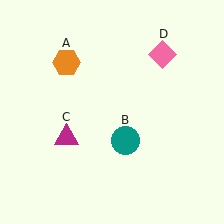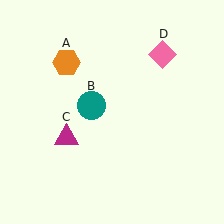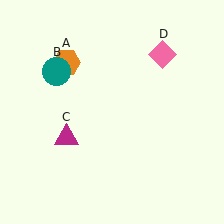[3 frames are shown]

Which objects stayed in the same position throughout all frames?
Orange hexagon (object A) and magenta triangle (object C) and pink diamond (object D) remained stationary.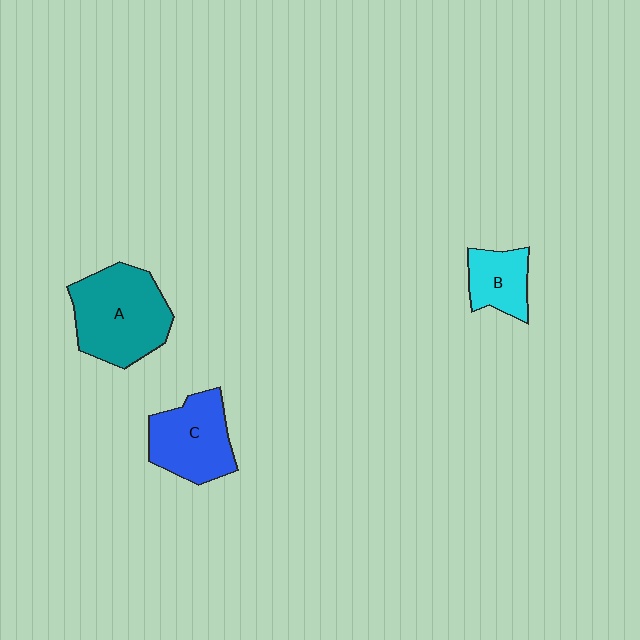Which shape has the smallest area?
Shape B (cyan).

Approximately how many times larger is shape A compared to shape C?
Approximately 1.3 times.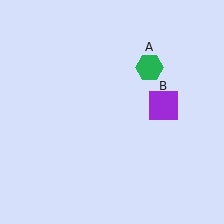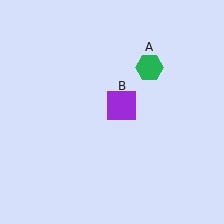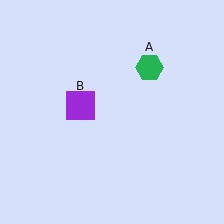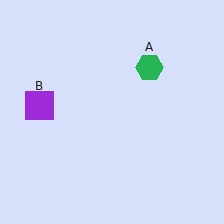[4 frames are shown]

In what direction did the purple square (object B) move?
The purple square (object B) moved left.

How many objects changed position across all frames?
1 object changed position: purple square (object B).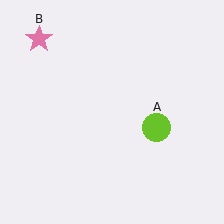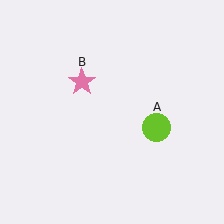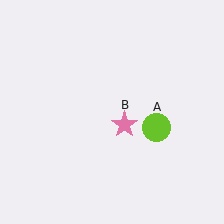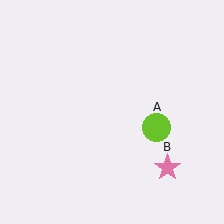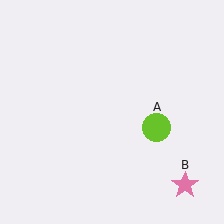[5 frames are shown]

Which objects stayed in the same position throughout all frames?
Lime circle (object A) remained stationary.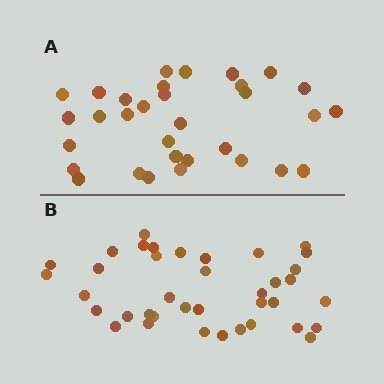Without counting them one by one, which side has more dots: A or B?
Region B (the bottom region) has more dots.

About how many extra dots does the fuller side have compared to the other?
Region B has about 6 more dots than region A.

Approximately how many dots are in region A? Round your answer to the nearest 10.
About 30 dots. (The exact count is 32, which rounds to 30.)